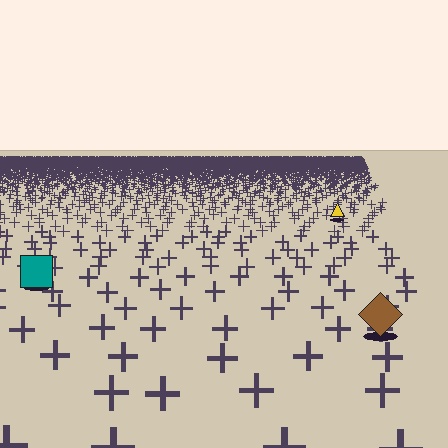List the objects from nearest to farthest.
From nearest to farthest: the brown diamond, the teal square, the yellow triangle.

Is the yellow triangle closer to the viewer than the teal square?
No. The teal square is closer — you can tell from the texture gradient: the ground texture is coarser near it.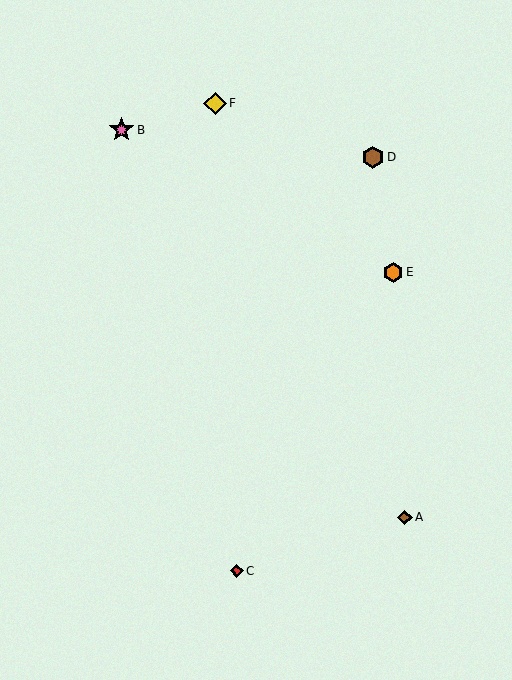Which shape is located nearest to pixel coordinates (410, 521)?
The brown diamond (labeled A) at (405, 517) is nearest to that location.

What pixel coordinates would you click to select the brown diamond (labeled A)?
Click at (405, 517) to select the brown diamond A.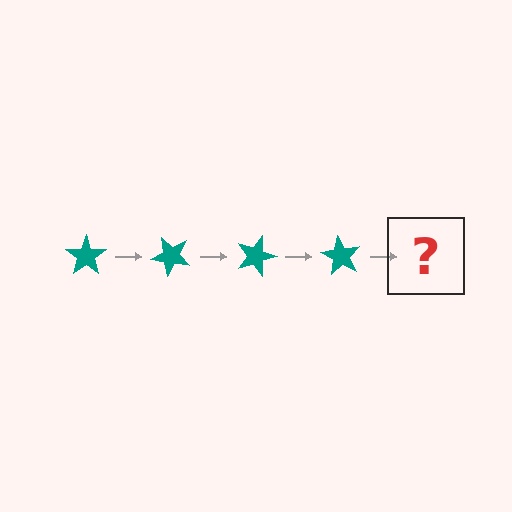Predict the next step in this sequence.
The next step is a teal star rotated 180 degrees.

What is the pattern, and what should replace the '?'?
The pattern is that the star rotates 45 degrees each step. The '?' should be a teal star rotated 180 degrees.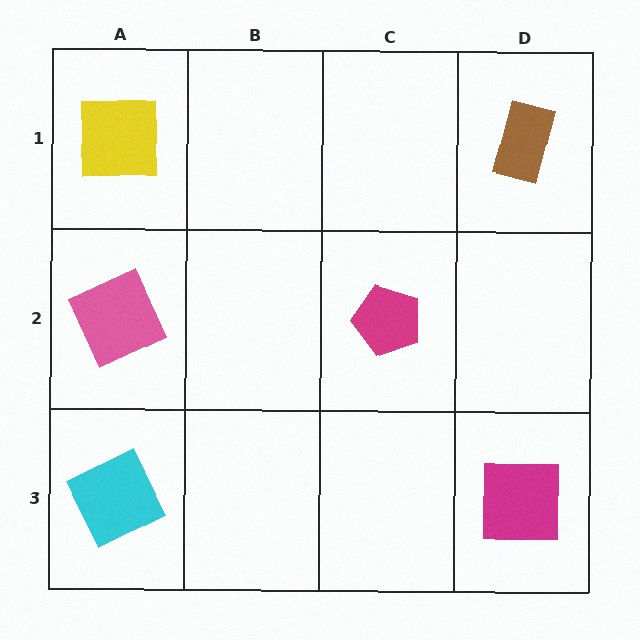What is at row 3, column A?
A cyan square.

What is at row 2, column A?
A pink square.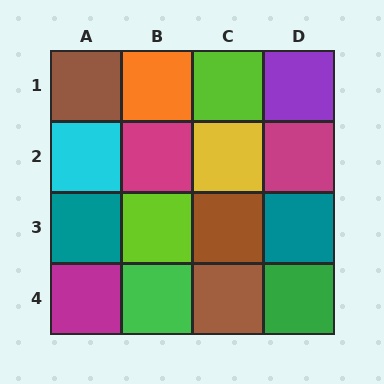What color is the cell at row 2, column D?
Magenta.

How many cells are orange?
1 cell is orange.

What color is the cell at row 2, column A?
Cyan.